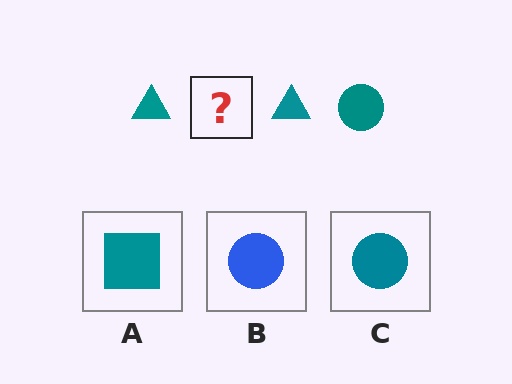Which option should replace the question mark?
Option C.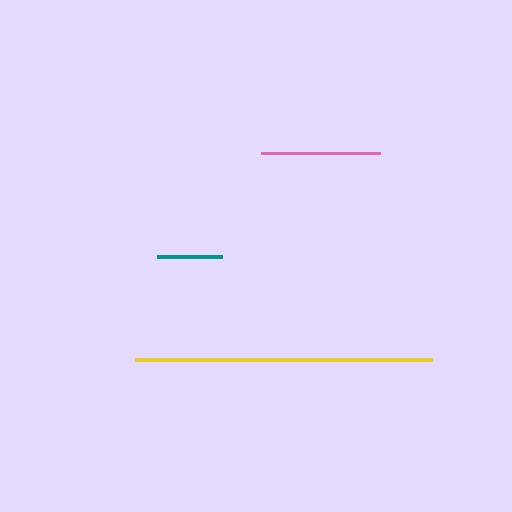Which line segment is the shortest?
The teal line is the shortest at approximately 65 pixels.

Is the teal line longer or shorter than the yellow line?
The yellow line is longer than the teal line.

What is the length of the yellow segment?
The yellow segment is approximately 296 pixels long.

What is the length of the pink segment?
The pink segment is approximately 119 pixels long.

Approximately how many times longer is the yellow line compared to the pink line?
The yellow line is approximately 2.5 times the length of the pink line.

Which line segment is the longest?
The yellow line is the longest at approximately 296 pixels.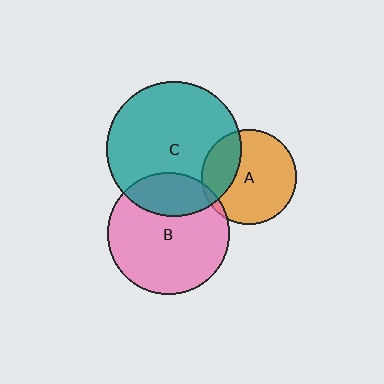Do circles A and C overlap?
Yes.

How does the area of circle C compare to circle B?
Approximately 1.2 times.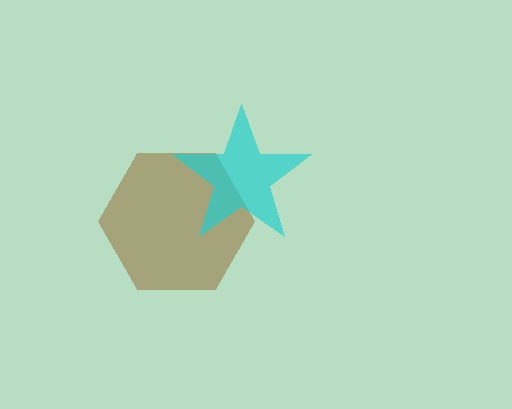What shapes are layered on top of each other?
The layered shapes are: a brown hexagon, a cyan star.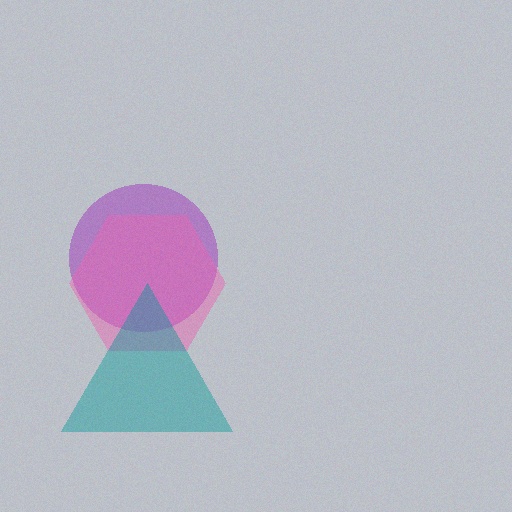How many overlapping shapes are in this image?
There are 3 overlapping shapes in the image.